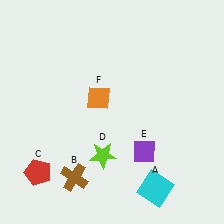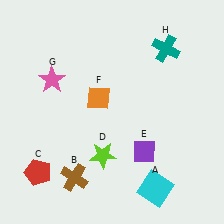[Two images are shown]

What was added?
A pink star (G), a teal cross (H) were added in Image 2.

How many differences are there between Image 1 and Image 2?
There are 2 differences between the two images.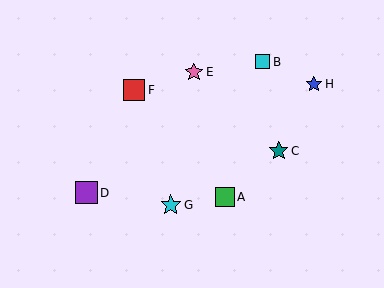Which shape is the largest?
The purple square (labeled D) is the largest.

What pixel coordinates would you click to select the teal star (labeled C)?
Click at (279, 151) to select the teal star C.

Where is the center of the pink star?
The center of the pink star is at (194, 72).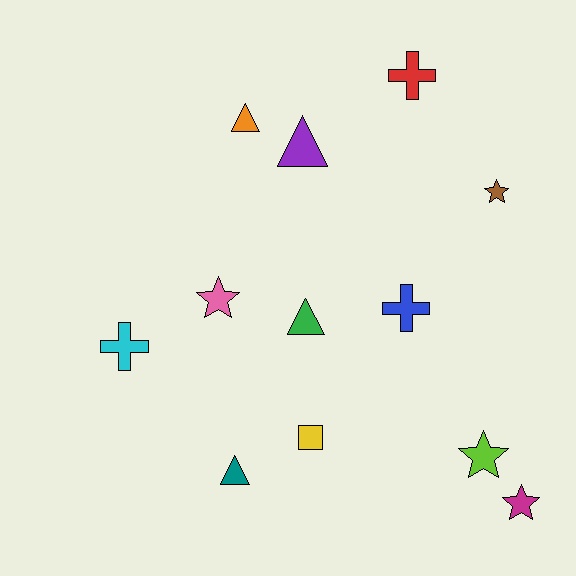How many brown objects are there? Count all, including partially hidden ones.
There is 1 brown object.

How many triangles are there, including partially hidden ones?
There are 4 triangles.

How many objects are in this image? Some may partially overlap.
There are 12 objects.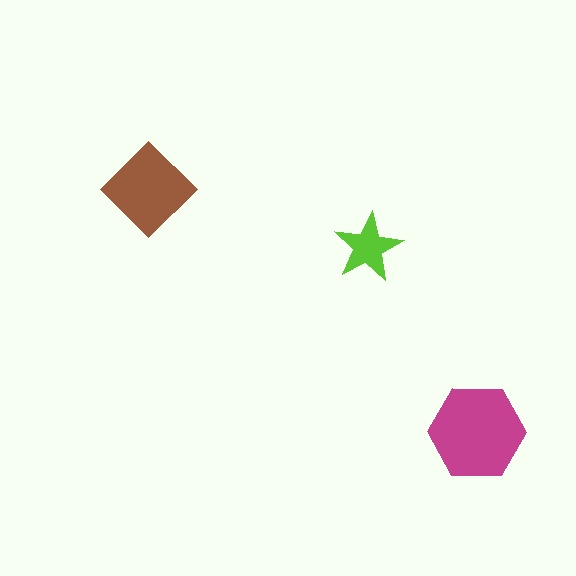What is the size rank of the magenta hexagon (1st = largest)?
1st.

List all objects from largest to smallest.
The magenta hexagon, the brown diamond, the lime star.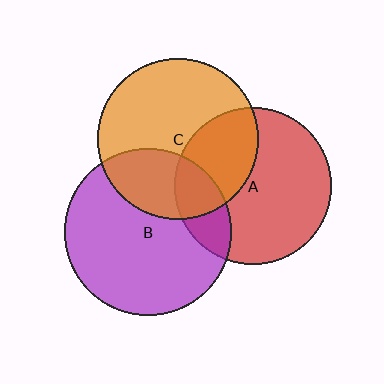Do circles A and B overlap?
Yes.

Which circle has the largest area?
Circle B (purple).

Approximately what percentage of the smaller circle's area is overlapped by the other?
Approximately 20%.